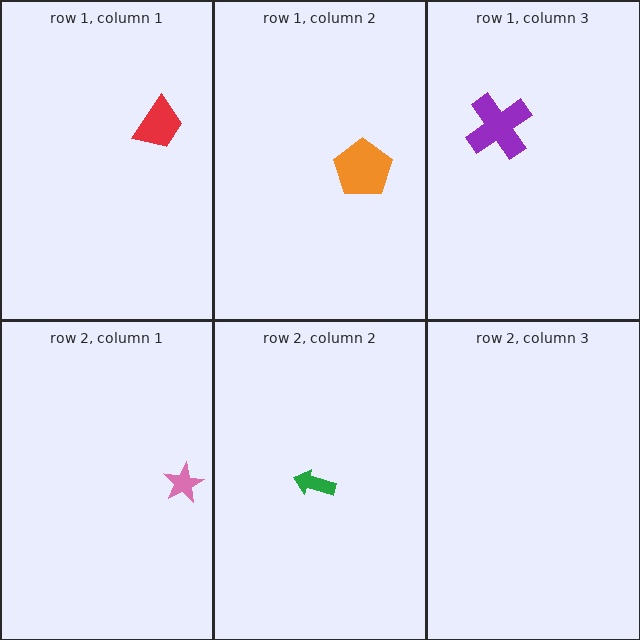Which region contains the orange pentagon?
The row 1, column 2 region.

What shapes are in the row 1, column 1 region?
The red trapezoid.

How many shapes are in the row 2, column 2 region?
1.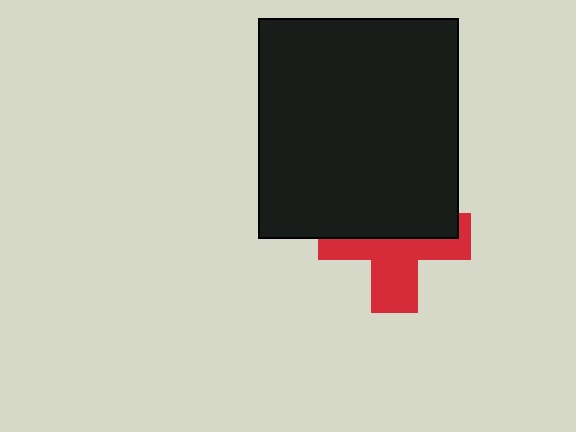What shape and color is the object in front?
The object in front is a black rectangle.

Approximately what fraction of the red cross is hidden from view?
Roughly 51% of the red cross is hidden behind the black rectangle.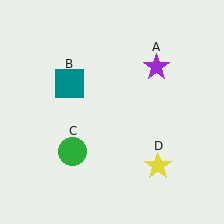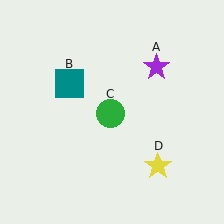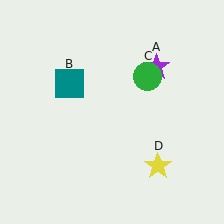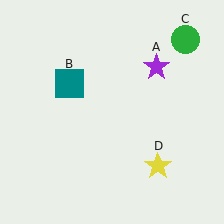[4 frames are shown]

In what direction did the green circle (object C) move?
The green circle (object C) moved up and to the right.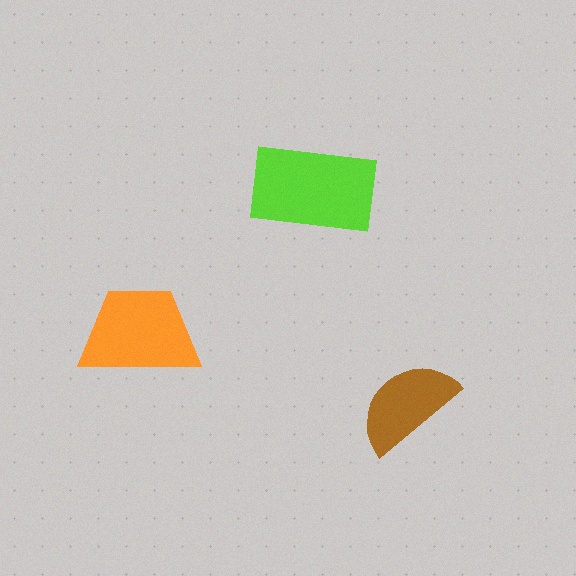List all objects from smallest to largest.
The brown semicircle, the orange trapezoid, the lime rectangle.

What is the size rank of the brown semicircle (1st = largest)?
3rd.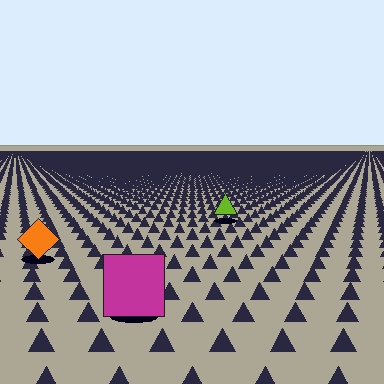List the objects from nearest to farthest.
From nearest to farthest: the magenta square, the orange diamond, the lime triangle.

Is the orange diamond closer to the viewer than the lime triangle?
Yes. The orange diamond is closer — you can tell from the texture gradient: the ground texture is coarser near it.